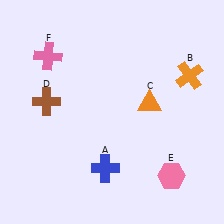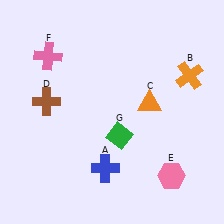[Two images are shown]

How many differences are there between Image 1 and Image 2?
There is 1 difference between the two images.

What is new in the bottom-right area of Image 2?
A green diamond (G) was added in the bottom-right area of Image 2.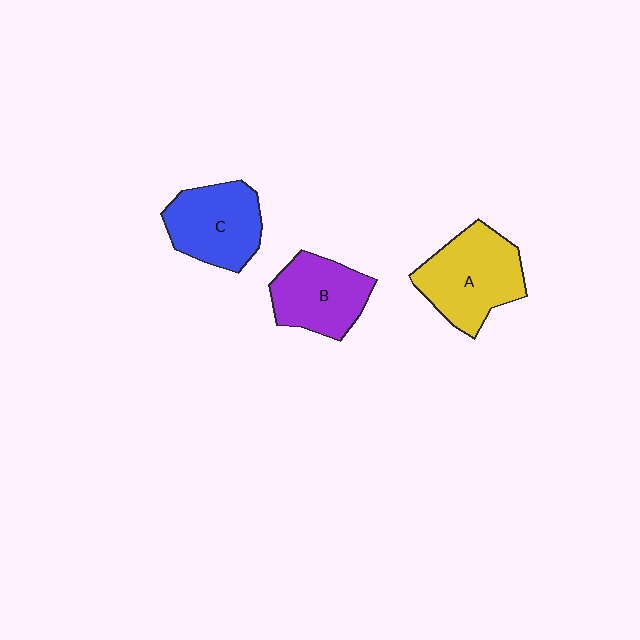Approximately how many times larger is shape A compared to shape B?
Approximately 1.3 times.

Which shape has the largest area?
Shape A (yellow).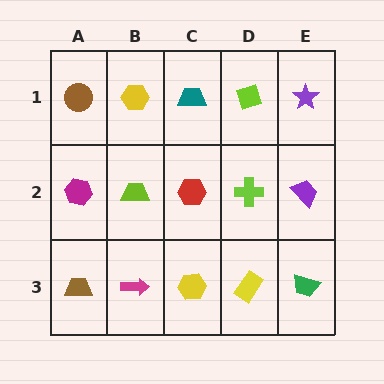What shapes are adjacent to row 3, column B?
A lime trapezoid (row 2, column B), a brown trapezoid (row 3, column A), a yellow hexagon (row 3, column C).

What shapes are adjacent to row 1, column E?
A purple trapezoid (row 2, column E), a lime diamond (row 1, column D).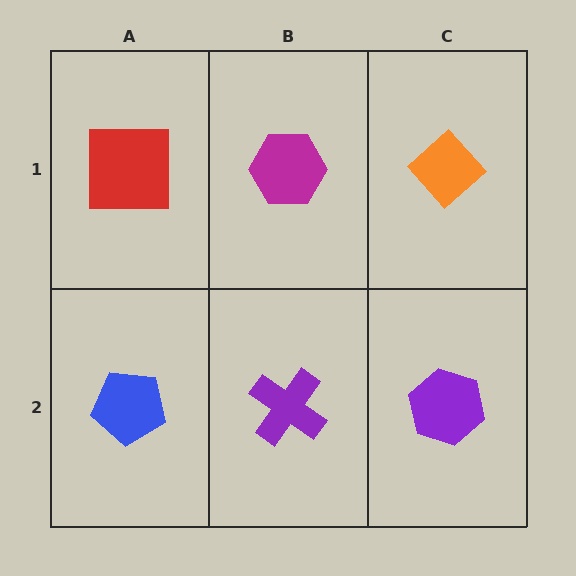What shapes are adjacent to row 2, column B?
A magenta hexagon (row 1, column B), a blue pentagon (row 2, column A), a purple hexagon (row 2, column C).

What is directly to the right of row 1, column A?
A magenta hexagon.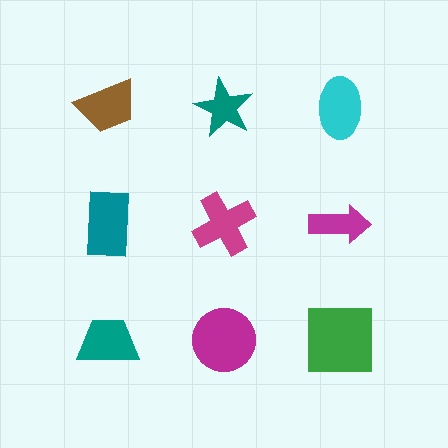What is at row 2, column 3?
A magenta arrow.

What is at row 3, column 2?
A magenta circle.